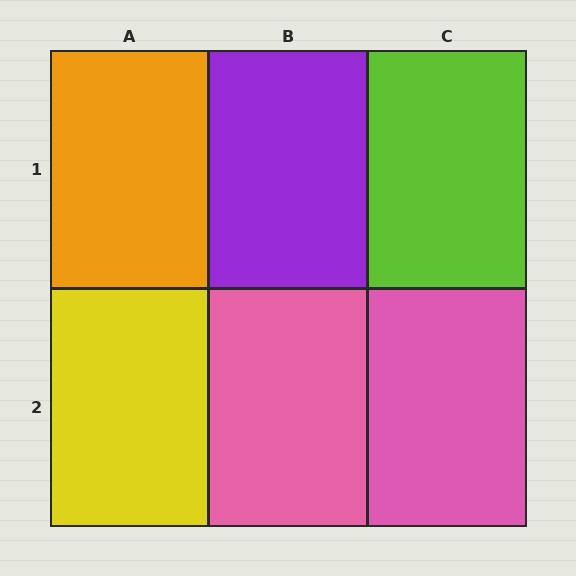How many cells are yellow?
1 cell is yellow.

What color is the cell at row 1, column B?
Purple.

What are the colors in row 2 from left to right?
Yellow, pink, pink.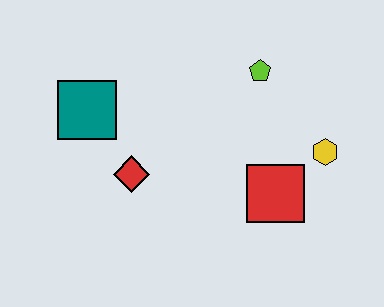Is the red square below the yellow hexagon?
Yes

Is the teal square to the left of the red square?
Yes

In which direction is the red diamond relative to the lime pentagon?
The red diamond is to the left of the lime pentagon.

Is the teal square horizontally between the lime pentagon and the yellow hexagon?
No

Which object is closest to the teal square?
The red diamond is closest to the teal square.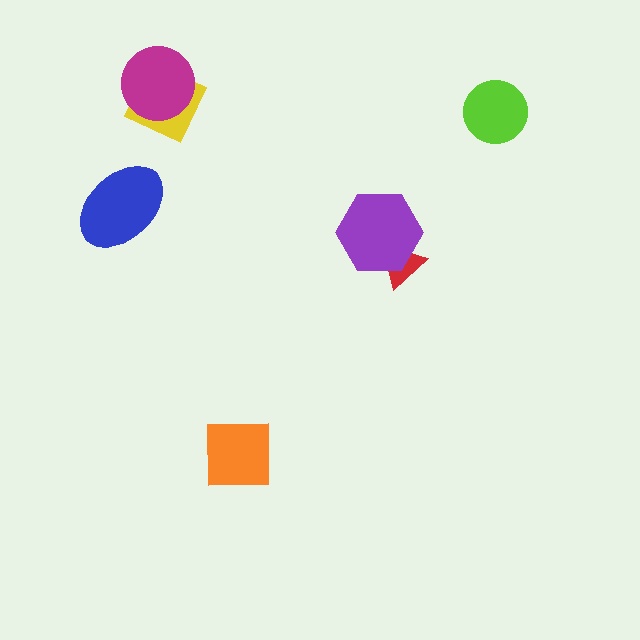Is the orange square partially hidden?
No, no other shape covers it.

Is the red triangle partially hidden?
Yes, it is partially covered by another shape.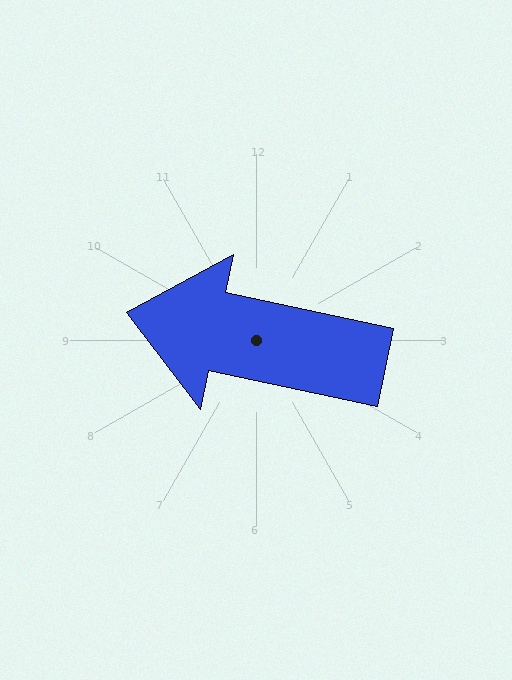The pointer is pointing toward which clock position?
Roughly 9 o'clock.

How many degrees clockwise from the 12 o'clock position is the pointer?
Approximately 282 degrees.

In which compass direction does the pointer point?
West.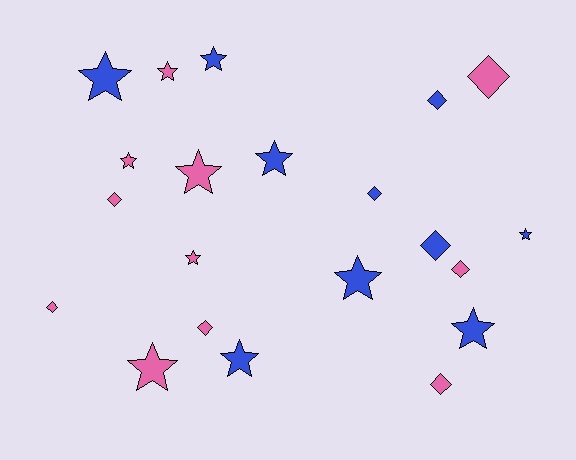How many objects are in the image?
There are 21 objects.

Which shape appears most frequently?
Star, with 12 objects.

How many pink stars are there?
There are 5 pink stars.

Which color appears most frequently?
Pink, with 11 objects.